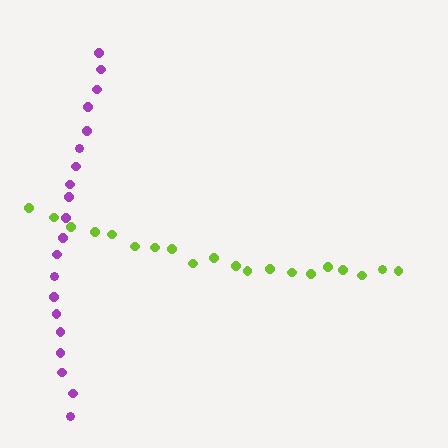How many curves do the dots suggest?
There are 2 distinct paths.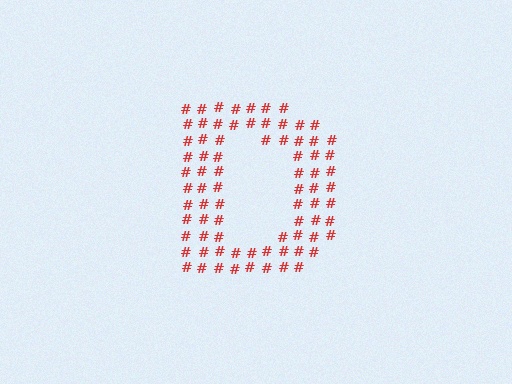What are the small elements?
The small elements are hash symbols.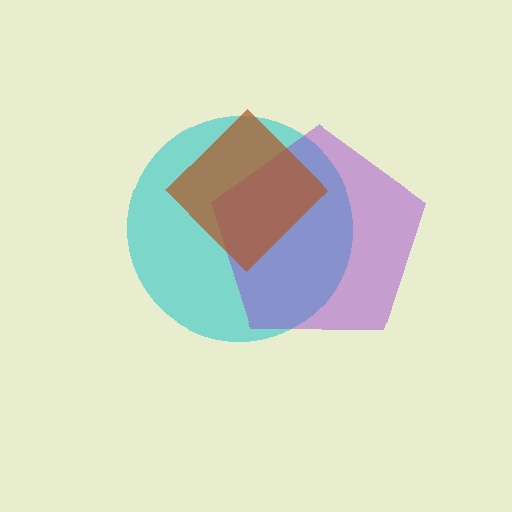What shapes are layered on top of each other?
The layered shapes are: a cyan circle, a purple pentagon, a brown diamond.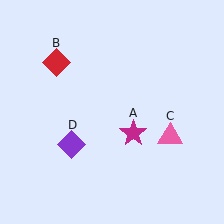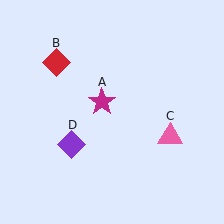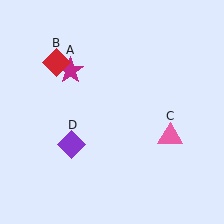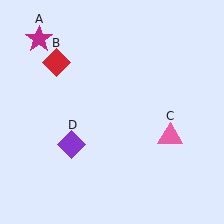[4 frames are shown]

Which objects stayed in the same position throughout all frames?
Red diamond (object B) and pink triangle (object C) and purple diamond (object D) remained stationary.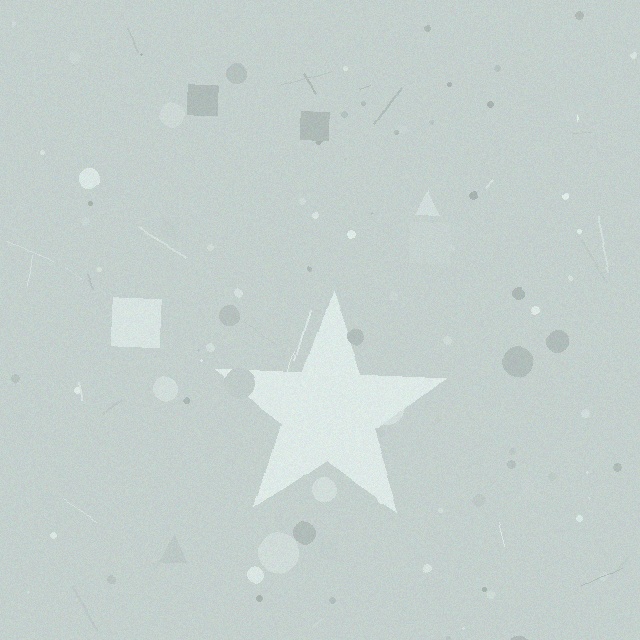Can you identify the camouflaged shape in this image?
The camouflaged shape is a star.